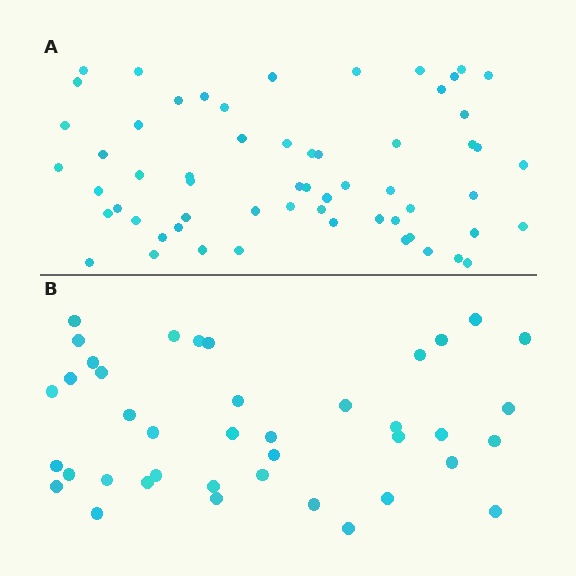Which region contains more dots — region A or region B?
Region A (the top region) has more dots.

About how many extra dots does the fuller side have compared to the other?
Region A has approximately 20 more dots than region B.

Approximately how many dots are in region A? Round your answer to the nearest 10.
About 60 dots.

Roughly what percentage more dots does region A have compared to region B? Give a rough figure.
About 50% more.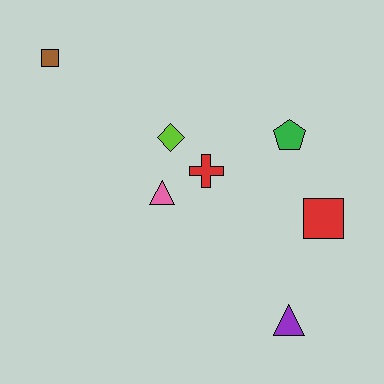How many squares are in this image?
There are 2 squares.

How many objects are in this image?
There are 7 objects.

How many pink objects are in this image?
There is 1 pink object.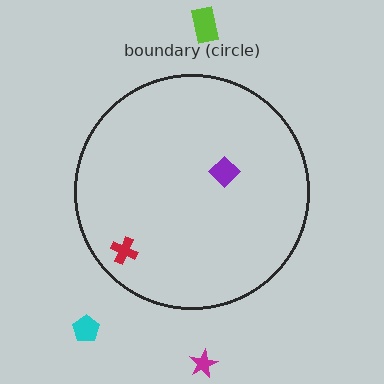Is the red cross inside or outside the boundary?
Inside.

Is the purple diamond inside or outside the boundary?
Inside.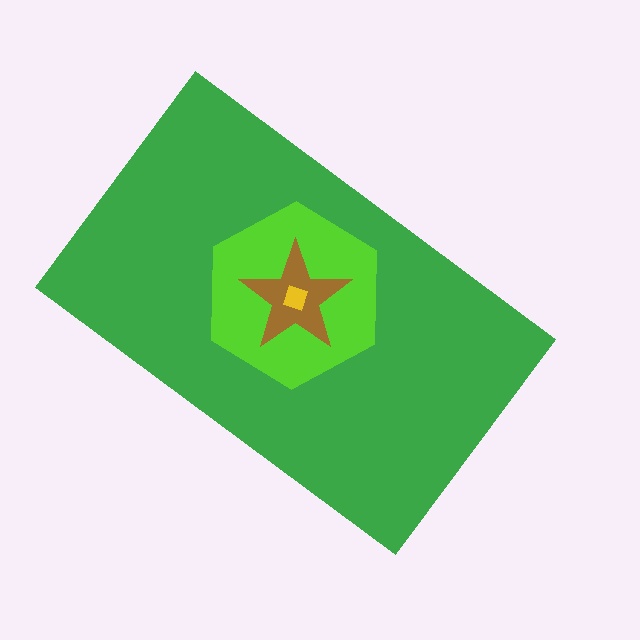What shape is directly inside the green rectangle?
The lime hexagon.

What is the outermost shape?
The green rectangle.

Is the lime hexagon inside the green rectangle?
Yes.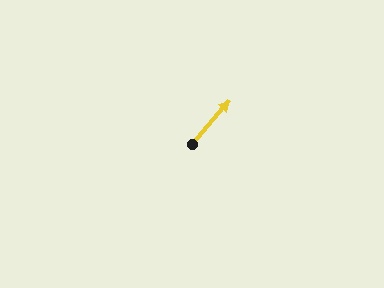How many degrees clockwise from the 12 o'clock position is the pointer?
Approximately 41 degrees.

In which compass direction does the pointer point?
Northeast.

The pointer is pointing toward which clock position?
Roughly 1 o'clock.